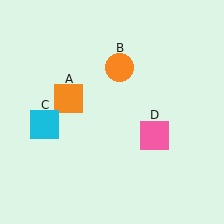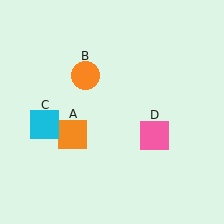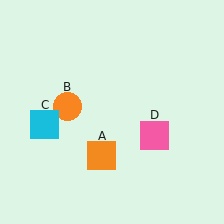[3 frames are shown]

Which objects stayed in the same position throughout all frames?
Cyan square (object C) and pink square (object D) remained stationary.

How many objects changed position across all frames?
2 objects changed position: orange square (object A), orange circle (object B).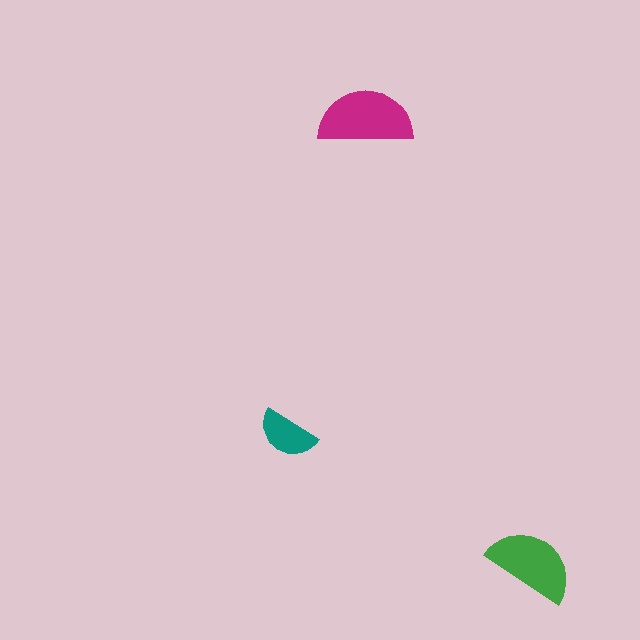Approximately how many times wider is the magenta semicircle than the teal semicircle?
About 1.5 times wider.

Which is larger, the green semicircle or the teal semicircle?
The green one.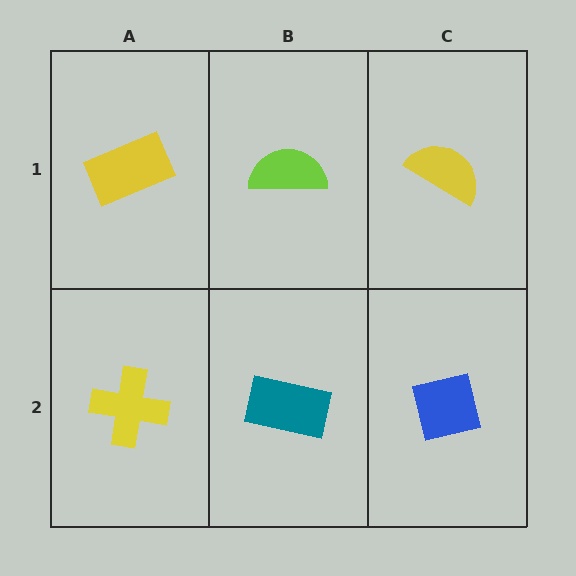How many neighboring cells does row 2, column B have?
3.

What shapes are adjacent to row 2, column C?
A yellow semicircle (row 1, column C), a teal rectangle (row 2, column B).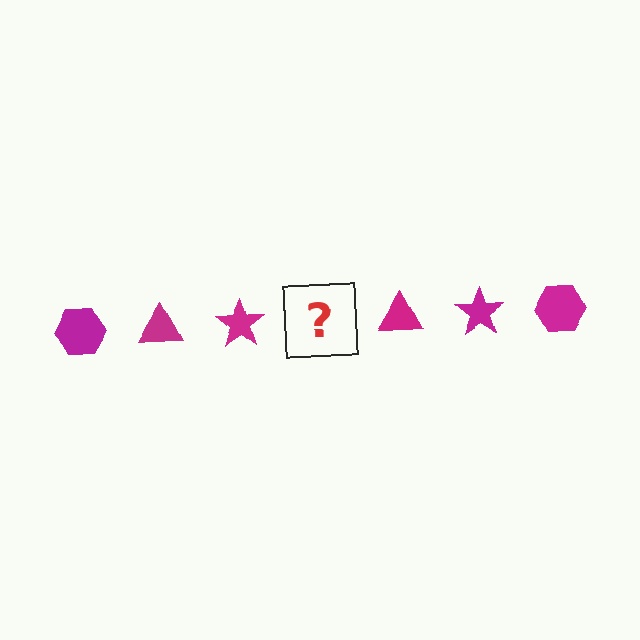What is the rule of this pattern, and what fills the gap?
The rule is that the pattern cycles through hexagon, triangle, star shapes in magenta. The gap should be filled with a magenta hexagon.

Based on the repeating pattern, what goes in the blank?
The blank should be a magenta hexagon.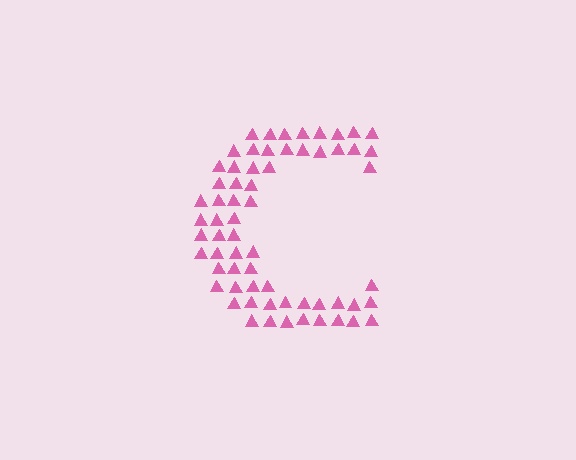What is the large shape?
The large shape is the letter C.